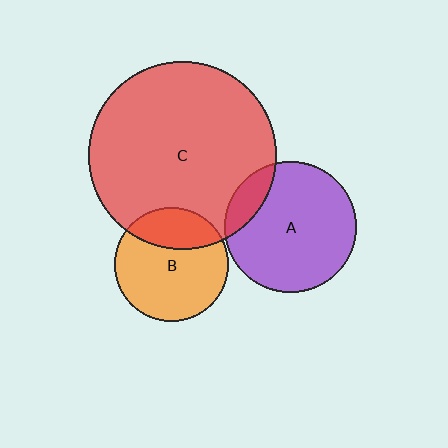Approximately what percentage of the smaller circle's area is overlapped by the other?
Approximately 15%.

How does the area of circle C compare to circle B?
Approximately 2.7 times.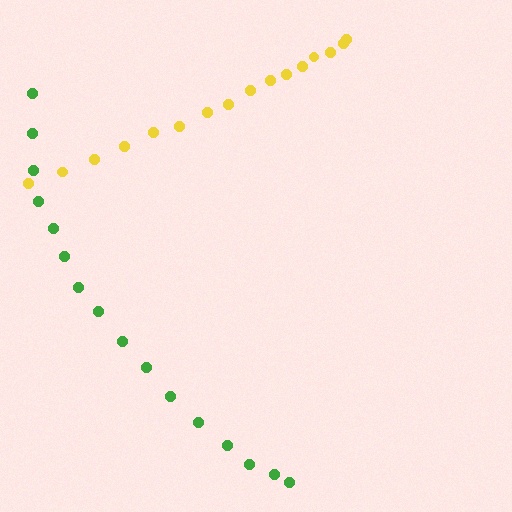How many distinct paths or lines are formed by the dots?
There are 2 distinct paths.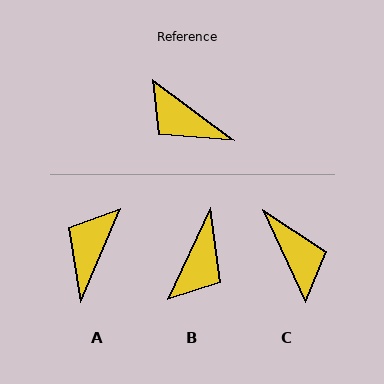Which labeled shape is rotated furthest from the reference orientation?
C, about 151 degrees away.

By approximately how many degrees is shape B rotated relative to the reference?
Approximately 102 degrees counter-clockwise.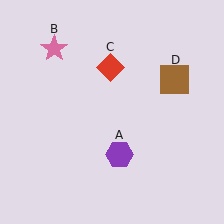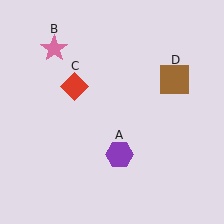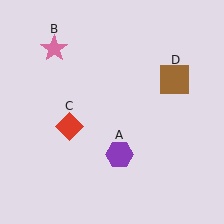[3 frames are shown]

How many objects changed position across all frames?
1 object changed position: red diamond (object C).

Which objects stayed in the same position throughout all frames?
Purple hexagon (object A) and pink star (object B) and brown square (object D) remained stationary.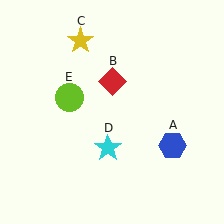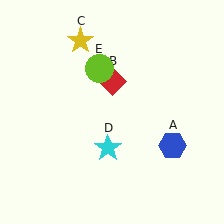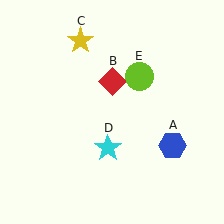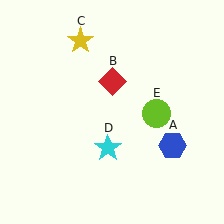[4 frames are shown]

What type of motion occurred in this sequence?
The lime circle (object E) rotated clockwise around the center of the scene.